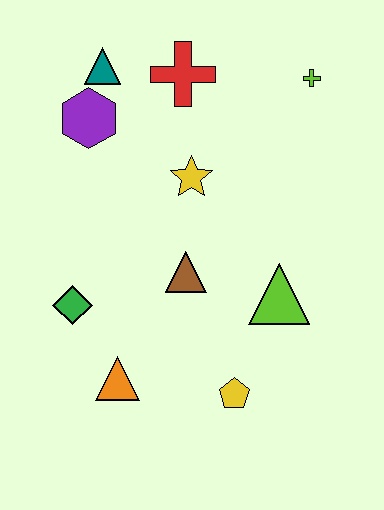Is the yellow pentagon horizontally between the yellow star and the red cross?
No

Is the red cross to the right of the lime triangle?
No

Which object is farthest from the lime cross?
The orange triangle is farthest from the lime cross.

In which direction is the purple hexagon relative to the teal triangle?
The purple hexagon is below the teal triangle.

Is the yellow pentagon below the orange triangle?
Yes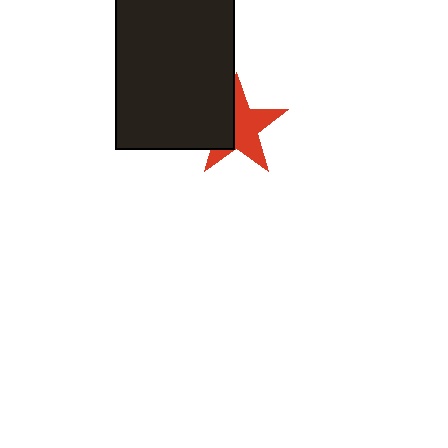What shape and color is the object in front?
The object in front is a black rectangle.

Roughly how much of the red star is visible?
About half of it is visible (roughly 60%).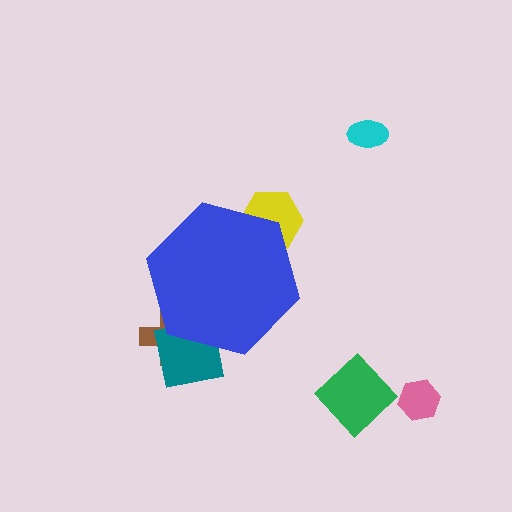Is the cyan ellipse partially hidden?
No, the cyan ellipse is fully visible.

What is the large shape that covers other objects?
A blue hexagon.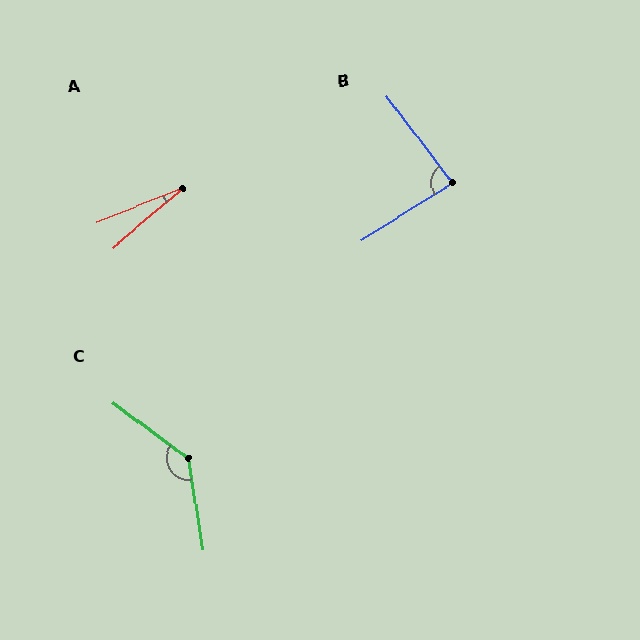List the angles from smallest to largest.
A (18°), B (85°), C (136°).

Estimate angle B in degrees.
Approximately 85 degrees.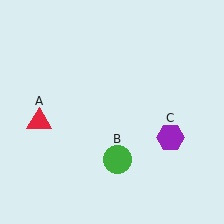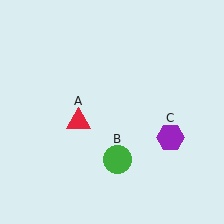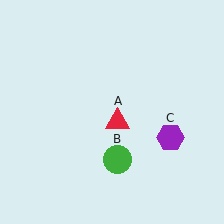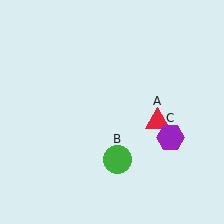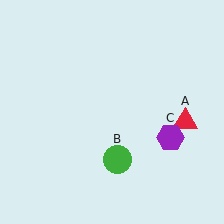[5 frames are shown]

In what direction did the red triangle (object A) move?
The red triangle (object A) moved right.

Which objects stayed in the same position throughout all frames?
Green circle (object B) and purple hexagon (object C) remained stationary.